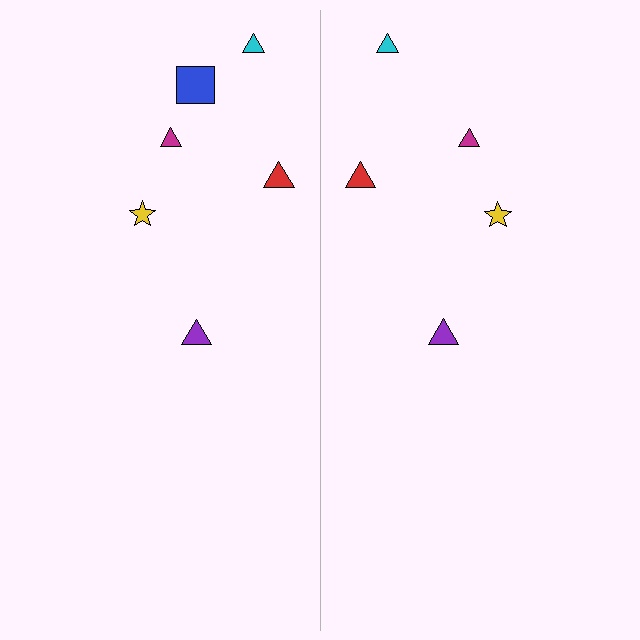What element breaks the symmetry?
A blue square is missing from the right side.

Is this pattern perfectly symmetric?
No, the pattern is not perfectly symmetric. A blue square is missing from the right side.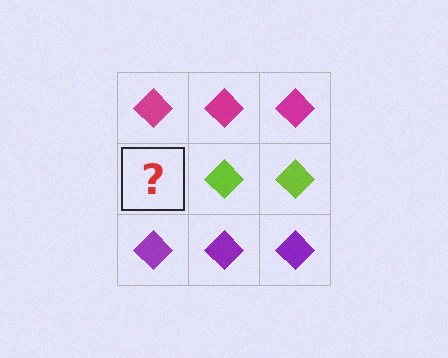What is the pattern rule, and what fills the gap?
The rule is that each row has a consistent color. The gap should be filled with a lime diamond.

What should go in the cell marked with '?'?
The missing cell should contain a lime diamond.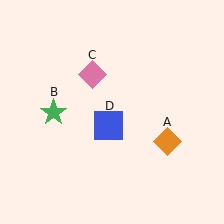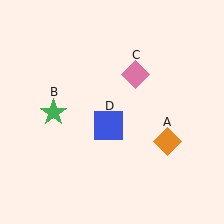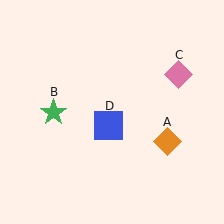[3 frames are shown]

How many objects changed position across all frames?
1 object changed position: pink diamond (object C).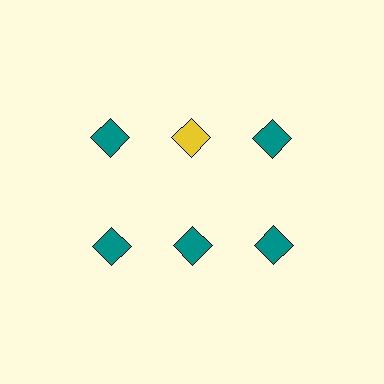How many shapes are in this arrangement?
There are 6 shapes arranged in a grid pattern.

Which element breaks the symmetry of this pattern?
The yellow diamond in the top row, second from left column breaks the symmetry. All other shapes are teal diamonds.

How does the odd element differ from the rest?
It has a different color: yellow instead of teal.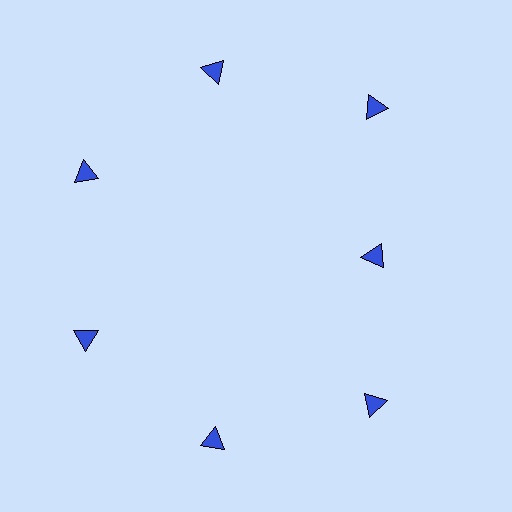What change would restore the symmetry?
The symmetry would be restored by moving it outward, back onto the ring so that all 7 triangles sit at equal angles and equal distance from the center.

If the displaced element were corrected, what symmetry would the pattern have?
It would have 7-fold rotational symmetry — the pattern would map onto itself every 51 degrees.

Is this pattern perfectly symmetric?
No. The 7 blue triangles are arranged in a ring, but one element near the 3 o'clock position is pulled inward toward the center, breaking the 7-fold rotational symmetry.